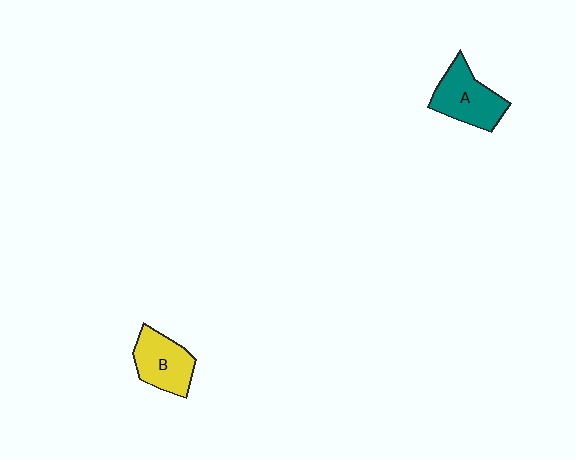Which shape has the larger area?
Shape A (teal).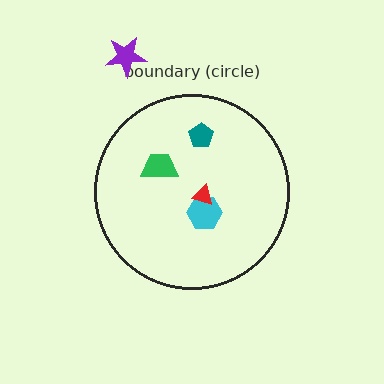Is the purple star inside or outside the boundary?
Outside.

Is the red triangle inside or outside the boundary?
Inside.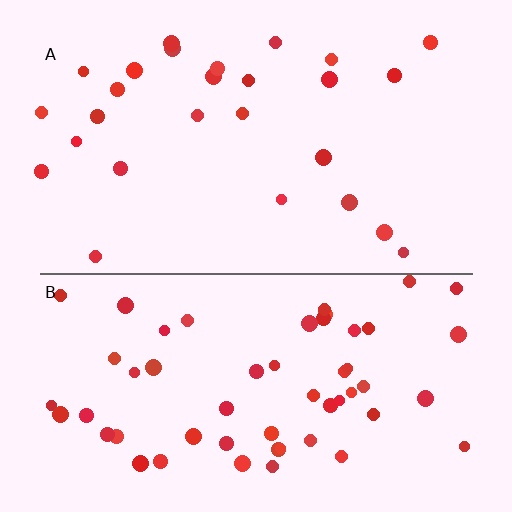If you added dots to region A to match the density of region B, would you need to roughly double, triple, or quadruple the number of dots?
Approximately double.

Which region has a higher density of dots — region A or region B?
B (the bottom).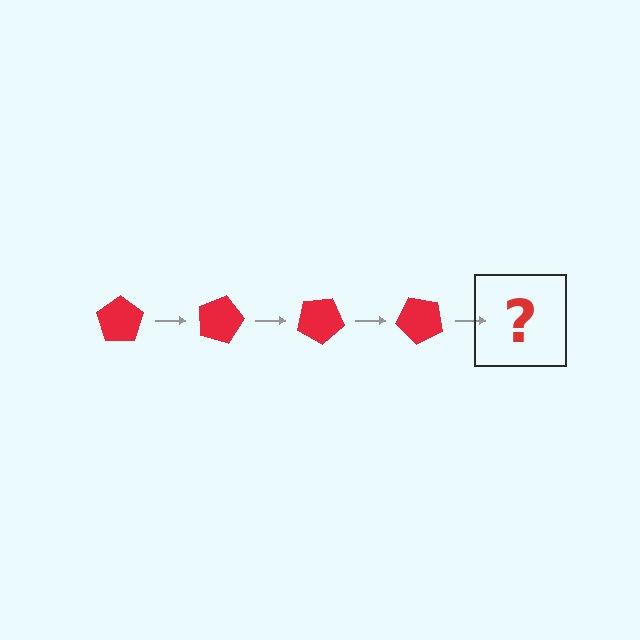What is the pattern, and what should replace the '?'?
The pattern is that the pentagon rotates 15 degrees each step. The '?' should be a red pentagon rotated 60 degrees.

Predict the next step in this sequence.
The next step is a red pentagon rotated 60 degrees.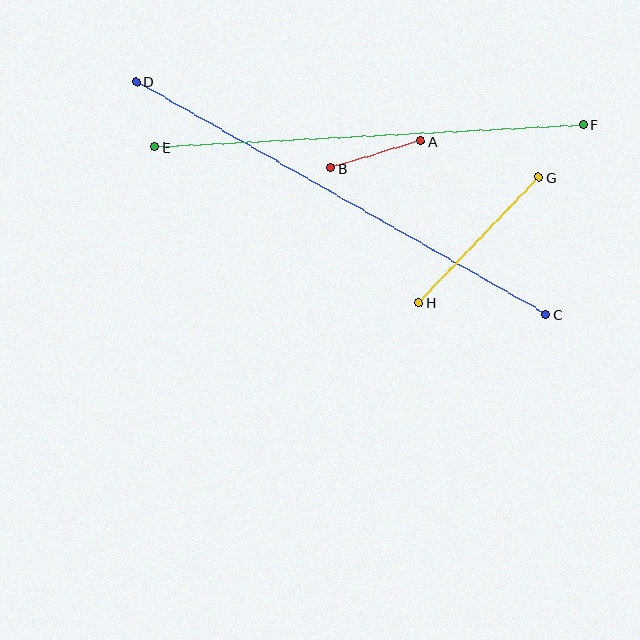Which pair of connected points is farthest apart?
Points C and D are farthest apart.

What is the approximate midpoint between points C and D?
The midpoint is at approximately (341, 198) pixels.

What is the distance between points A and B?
The distance is approximately 94 pixels.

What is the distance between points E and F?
The distance is approximately 429 pixels.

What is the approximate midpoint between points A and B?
The midpoint is at approximately (376, 154) pixels.